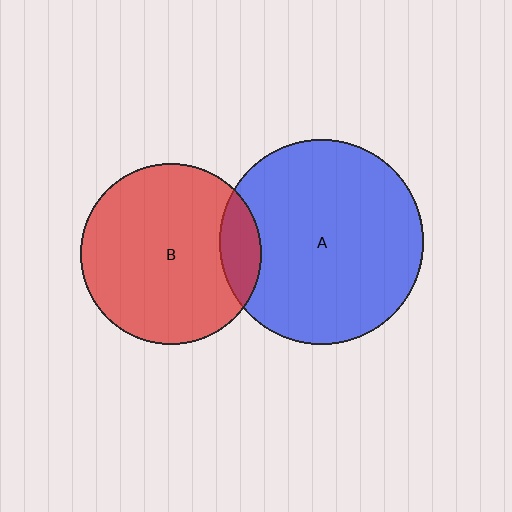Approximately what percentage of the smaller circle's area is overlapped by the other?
Approximately 15%.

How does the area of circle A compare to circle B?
Approximately 1.3 times.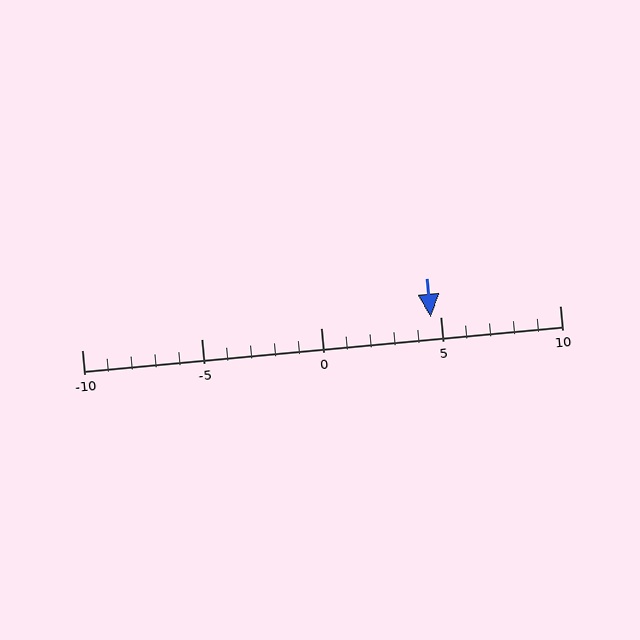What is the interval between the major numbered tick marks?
The major tick marks are spaced 5 units apart.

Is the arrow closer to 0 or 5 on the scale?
The arrow is closer to 5.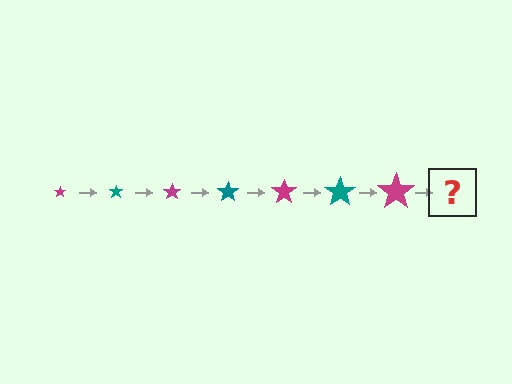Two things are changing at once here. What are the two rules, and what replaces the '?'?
The two rules are that the star grows larger each step and the color cycles through magenta and teal. The '?' should be a teal star, larger than the previous one.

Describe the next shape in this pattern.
It should be a teal star, larger than the previous one.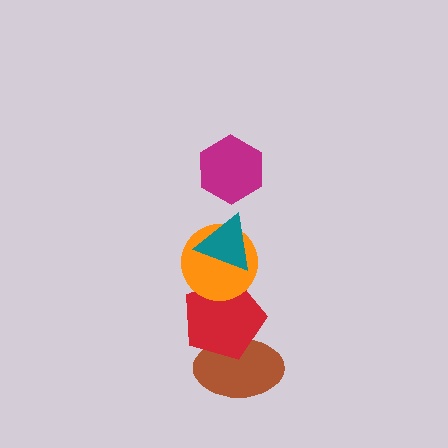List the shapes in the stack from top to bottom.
From top to bottom: the magenta hexagon, the teal triangle, the orange circle, the red pentagon, the brown ellipse.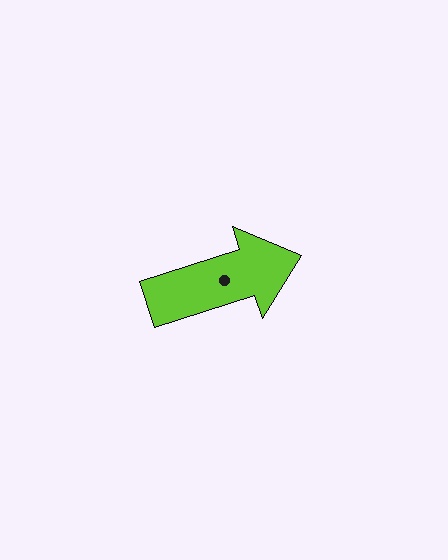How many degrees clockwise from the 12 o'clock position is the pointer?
Approximately 72 degrees.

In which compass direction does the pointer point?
East.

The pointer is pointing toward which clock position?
Roughly 2 o'clock.